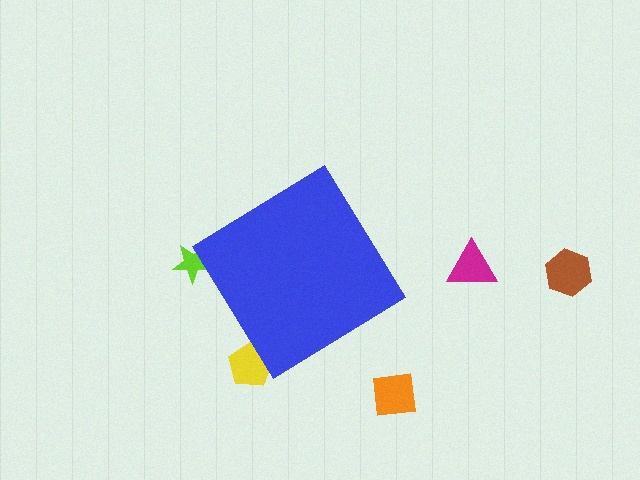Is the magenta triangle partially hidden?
No, the magenta triangle is fully visible.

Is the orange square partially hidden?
No, the orange square is fully visible.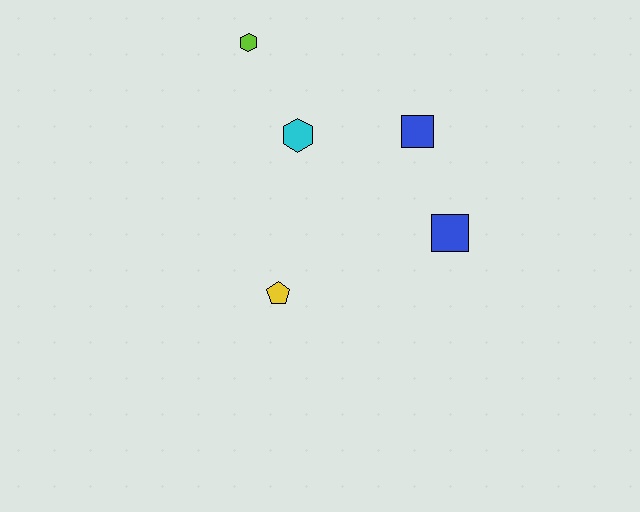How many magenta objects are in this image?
There are no magenta objects.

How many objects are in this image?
There are 5 objects.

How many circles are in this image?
There are no circles.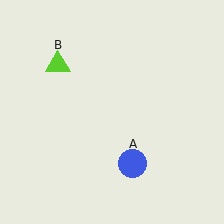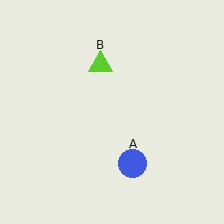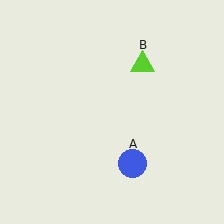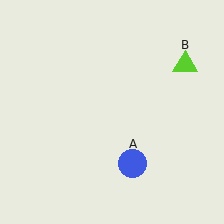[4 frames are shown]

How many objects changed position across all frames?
1 object changed position: lime triangle (object B).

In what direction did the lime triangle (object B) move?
The lime triangle (object B) moved right.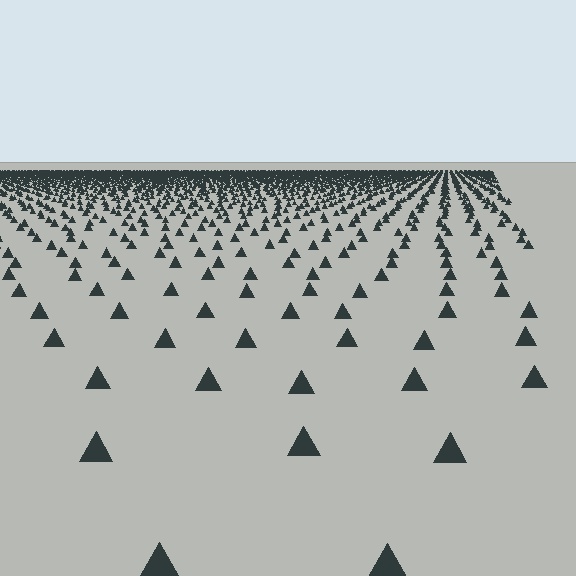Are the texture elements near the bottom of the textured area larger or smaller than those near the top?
Larger. Near the bottom, elements are closer to the viewer and appear at a bigger on-screen size.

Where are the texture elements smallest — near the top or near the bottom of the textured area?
Near the top.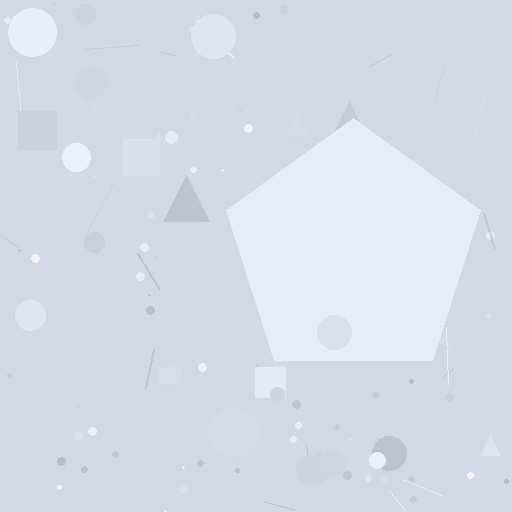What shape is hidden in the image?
A pentagon is hidden in the image.